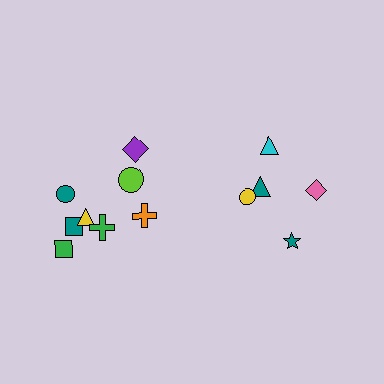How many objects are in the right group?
There are 5 objects.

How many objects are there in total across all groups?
There are 13 objects.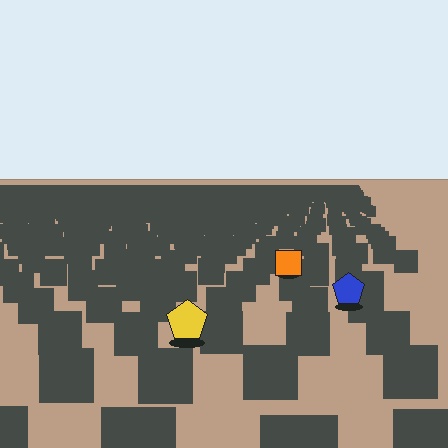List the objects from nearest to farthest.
From nearest to farthest: the yellow pentagon, the blue pentagon, the orange square.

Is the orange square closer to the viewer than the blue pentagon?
No. The blue pentagon is closer — you can tell from the texture gradient: the ground texture is coarser near it.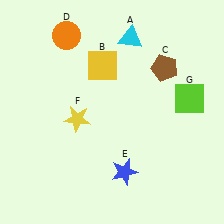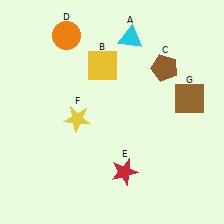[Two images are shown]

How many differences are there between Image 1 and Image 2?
There are 2 differences between the two images.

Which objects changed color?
E changed from blue to red. G changed from lime to brown.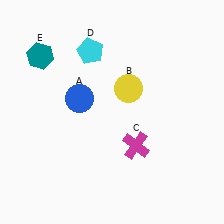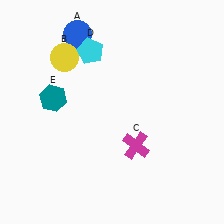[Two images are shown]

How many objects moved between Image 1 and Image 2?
3 objects moved between the two images.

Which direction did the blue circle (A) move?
The blue circle (A) moved up.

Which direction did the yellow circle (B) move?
The yellow circle (B) moved left.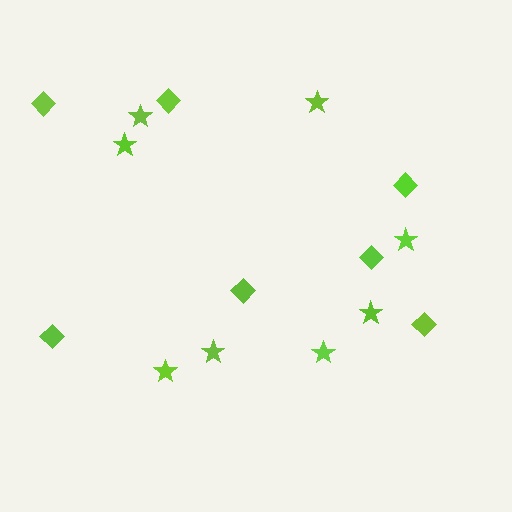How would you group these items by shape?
There are 2 groups: one group of diamonds (7) and one group of stars (8).